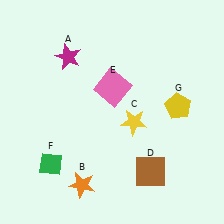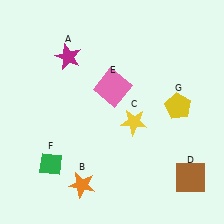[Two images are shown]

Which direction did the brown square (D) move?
The brown square (D) moved right.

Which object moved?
The brown square (D) moved right.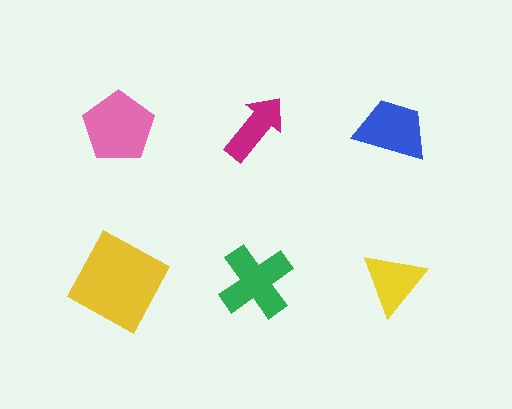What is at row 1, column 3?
A blue trapezoid.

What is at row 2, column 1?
A yellow square.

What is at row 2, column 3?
A yellow triangle.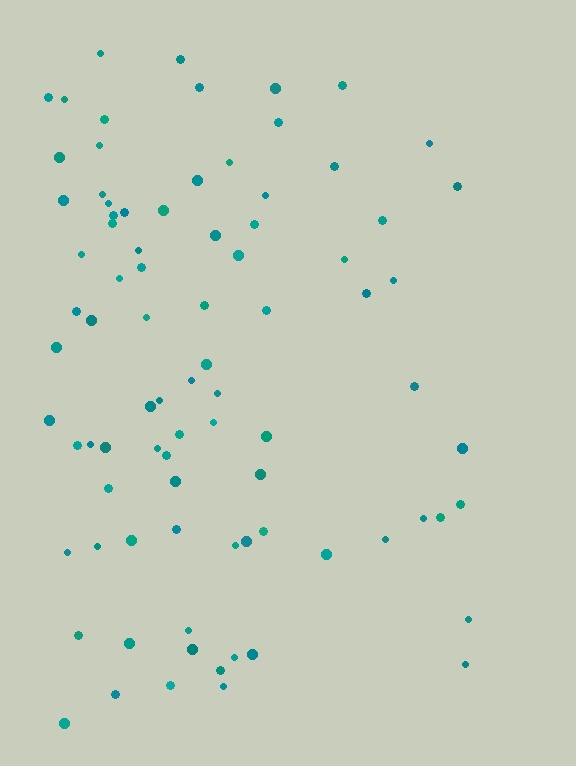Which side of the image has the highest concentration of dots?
The left.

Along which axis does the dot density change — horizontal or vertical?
Horizontal.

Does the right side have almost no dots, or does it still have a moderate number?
Still a moderate number, just noticeably fewer than the left.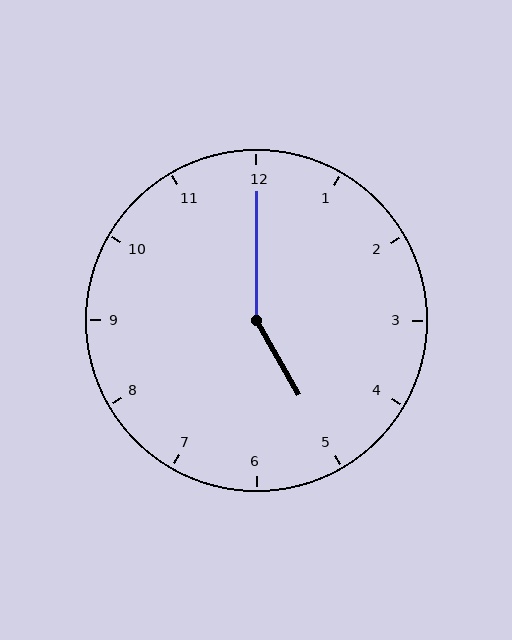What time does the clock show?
5:00.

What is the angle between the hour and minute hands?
Approximately 150 degrees.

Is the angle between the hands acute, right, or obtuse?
It is obtuse.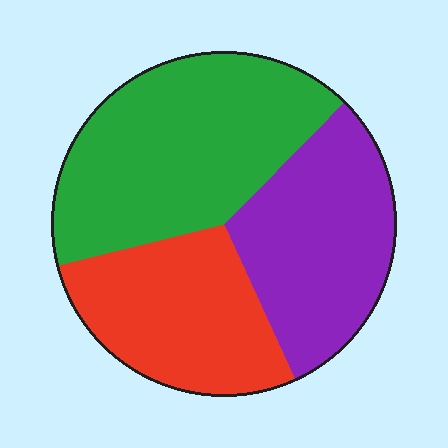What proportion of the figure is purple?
Purple takes up about one third (1/3) of the figure.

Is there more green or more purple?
Green.